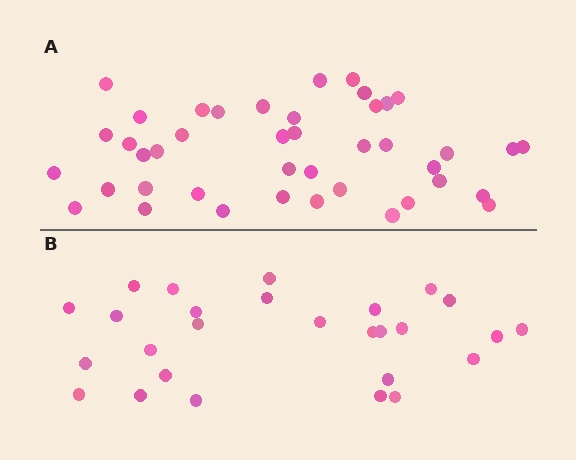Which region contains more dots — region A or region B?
Region A (the top region) has more dots.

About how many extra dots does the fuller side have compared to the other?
Region A has approximately 15 more dots than region B.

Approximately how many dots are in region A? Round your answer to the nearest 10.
About 40 dots. (The exact count is 42, which rounds to 40.)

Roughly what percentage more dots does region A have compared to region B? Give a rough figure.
About 55% more.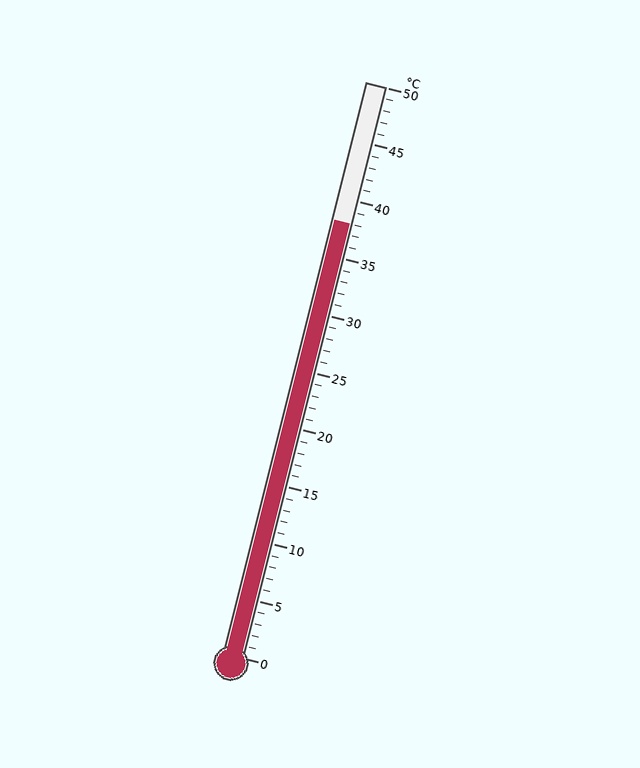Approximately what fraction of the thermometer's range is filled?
The thermometer is filled to approximately 75% of its range.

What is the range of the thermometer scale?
The thermometer scale ranges from 0°C to 50°C.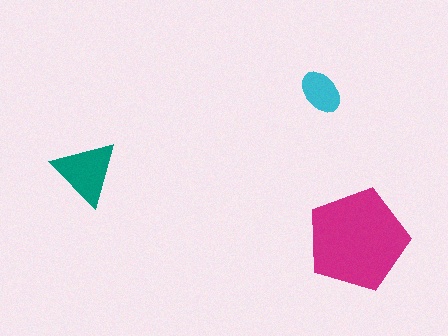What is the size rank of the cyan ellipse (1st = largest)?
3rd.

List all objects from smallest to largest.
The cyan ellipse, the teal triangle, the magenta pentagon.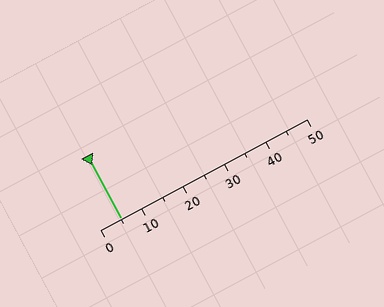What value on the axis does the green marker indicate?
The marker indicates approximately 5.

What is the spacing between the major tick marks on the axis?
The major ticks are spaced 10 apart.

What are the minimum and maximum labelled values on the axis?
The axis runs from 0 to 50.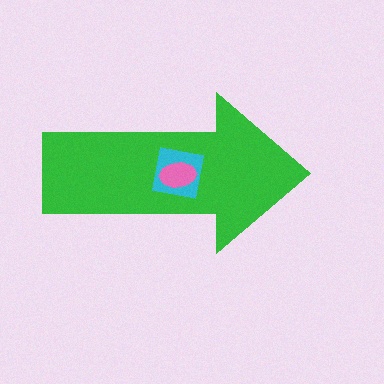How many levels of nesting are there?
3.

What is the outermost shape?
The green arrow.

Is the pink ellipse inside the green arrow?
Yes.